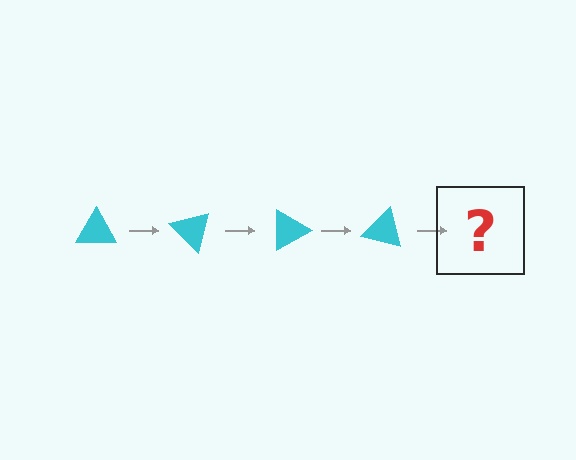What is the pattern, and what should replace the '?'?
The pattern is that the triangle rotates 45 degrees each step. The '?' should be a cyan triangle rotated 180 degrees.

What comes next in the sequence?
The next element should be a cyan triangle rotated 180 degrees.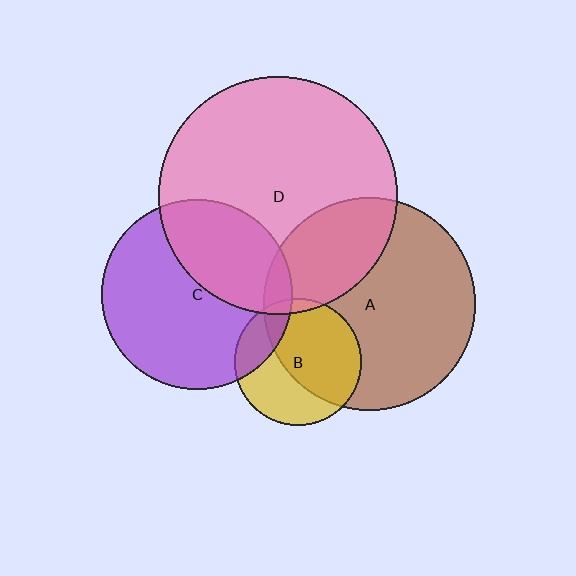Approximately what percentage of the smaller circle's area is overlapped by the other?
Approximately 30%.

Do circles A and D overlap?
Yes.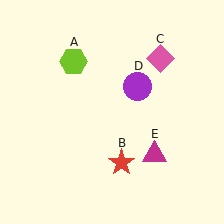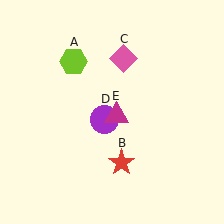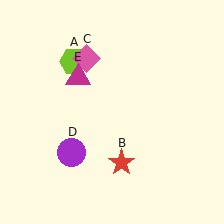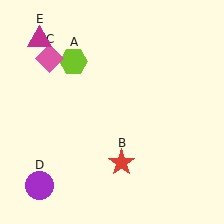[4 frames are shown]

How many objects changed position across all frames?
3 objects changed position: pink diamond (object C), purple circle (object D), magenta triangle (object E).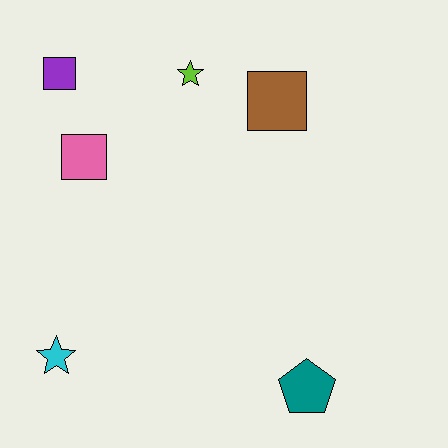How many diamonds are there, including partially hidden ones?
There are no diamonds.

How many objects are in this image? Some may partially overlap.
There are 6 objects.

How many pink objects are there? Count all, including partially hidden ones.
There is 1 pink object.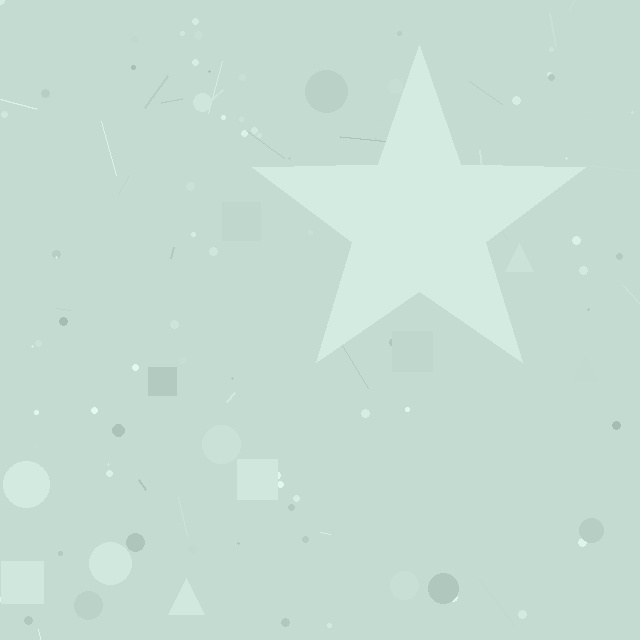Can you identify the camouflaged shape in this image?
The camouflaged shape is a star.